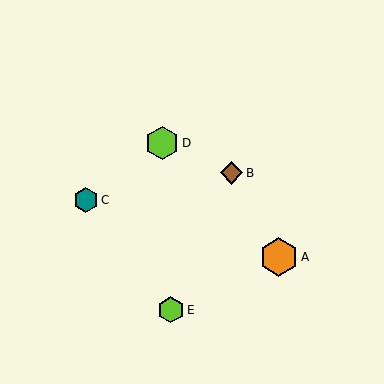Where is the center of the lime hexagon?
The center of the lime hexagon is at (171, 310).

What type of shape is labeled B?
Shape B is a brown diamond.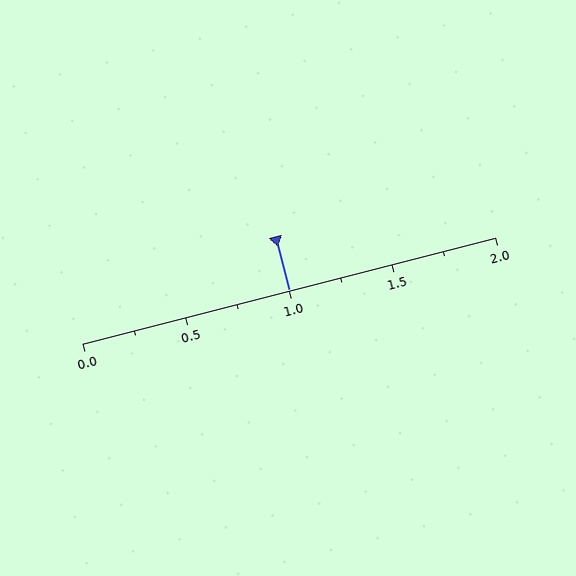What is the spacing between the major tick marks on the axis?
The major ticks are spaced 0.5 apart.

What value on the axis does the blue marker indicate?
The marker indicates approximately 1.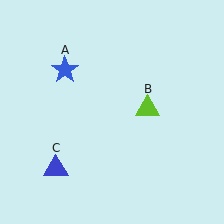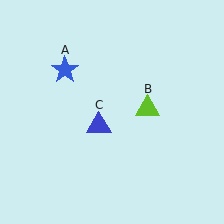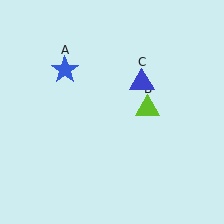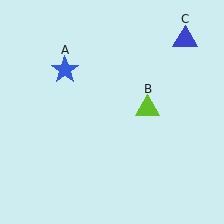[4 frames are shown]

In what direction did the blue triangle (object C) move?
The blue triangle (object C) moved up and to the right.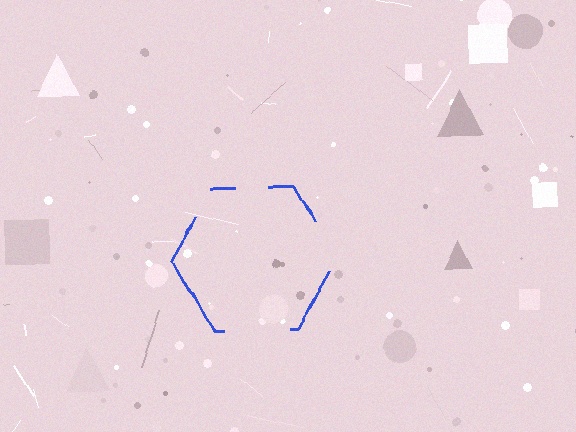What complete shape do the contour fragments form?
The contour fragments form a hexagon.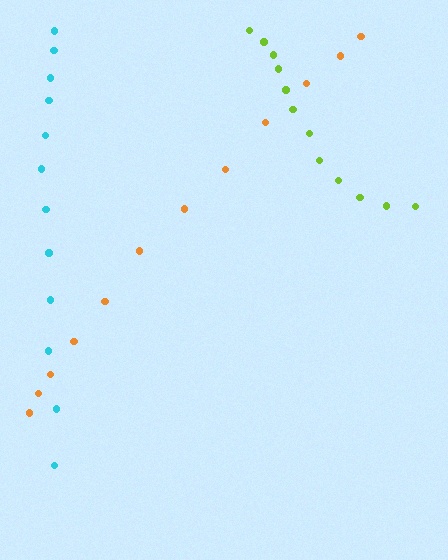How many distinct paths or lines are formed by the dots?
There are 3 distinct paths.